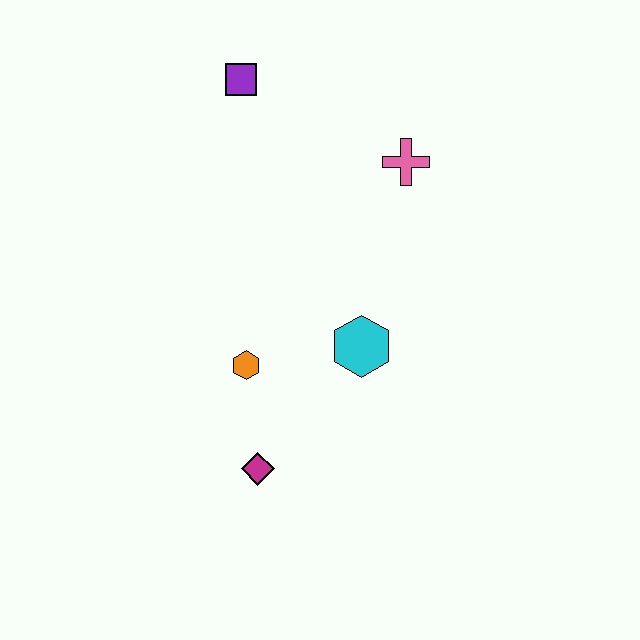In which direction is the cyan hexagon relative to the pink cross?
The cyan hexagon is below the pink cross.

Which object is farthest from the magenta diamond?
The purple square is farthest from the magenta diamond.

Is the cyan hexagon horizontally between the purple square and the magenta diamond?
No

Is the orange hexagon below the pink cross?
Yes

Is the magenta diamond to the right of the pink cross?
No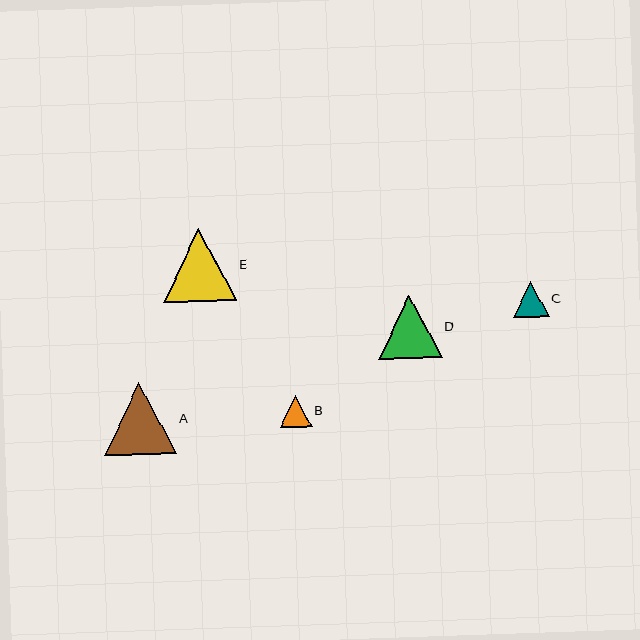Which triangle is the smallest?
Triangle B is the smallest with a size of approximately 32 pixels.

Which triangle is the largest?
Triangle E is the largest with a size of approximately 73 pixels.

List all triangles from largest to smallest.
From largest to smallest: E, A, D, C, B.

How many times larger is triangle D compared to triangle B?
Triangle D is approximately 2.0 times the size of triangle B.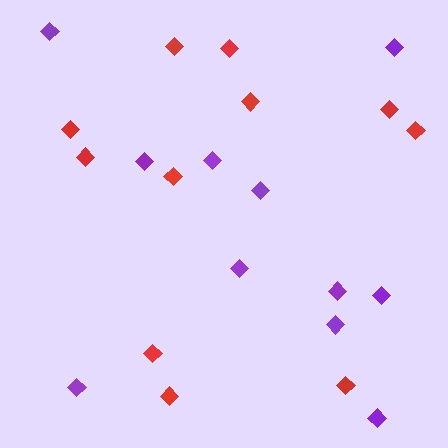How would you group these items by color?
There are 2 groups: one group of purple diamonds (11) and one group of red diamonds (11).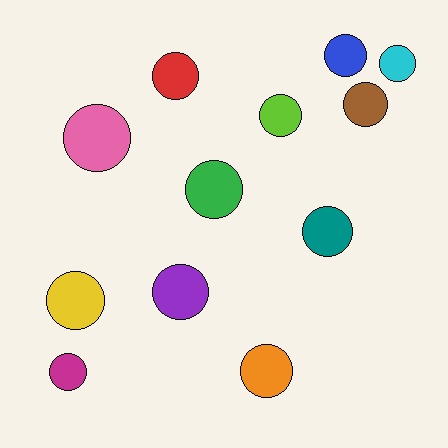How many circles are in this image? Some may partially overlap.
There are 12 circles.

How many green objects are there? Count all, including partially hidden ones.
There is 1 green object.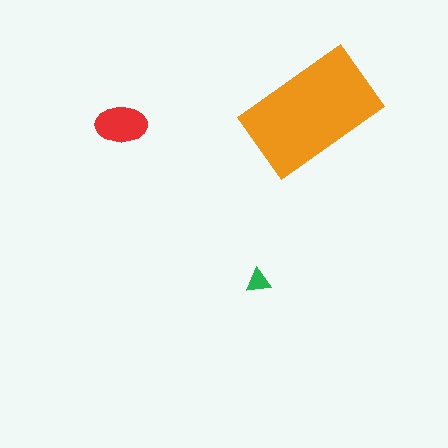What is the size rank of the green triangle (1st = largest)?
3rd.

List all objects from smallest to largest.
The green triangle, the red ellipse, the orange rectangle.